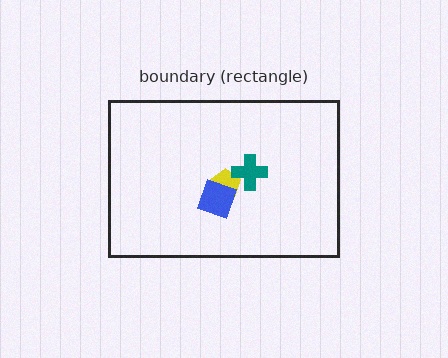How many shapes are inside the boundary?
3 inside, 0 outside.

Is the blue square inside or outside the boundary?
Inside.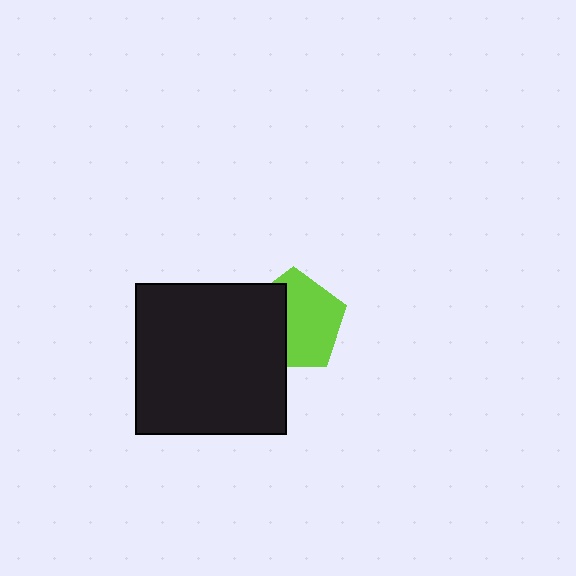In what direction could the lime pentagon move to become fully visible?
The lime pentagon could move right. That would shift it out from behind the black square entirely.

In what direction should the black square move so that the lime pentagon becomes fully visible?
The black square should move left. That is the shortest direction to clear the overlap and leave the lime pentagon fully visible.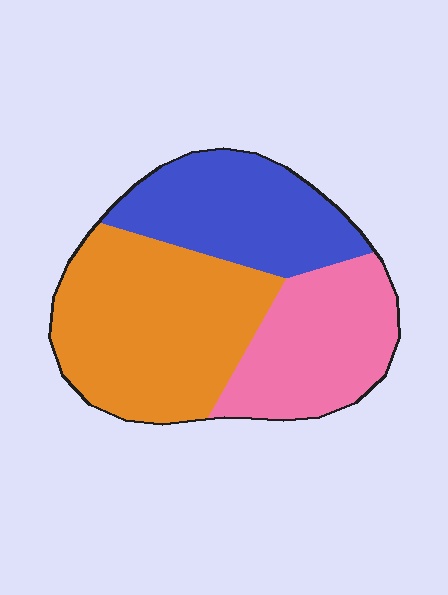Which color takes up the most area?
Orange, at roughly 45%.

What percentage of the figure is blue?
Blue takes up about one quarter (1/4) of the figure.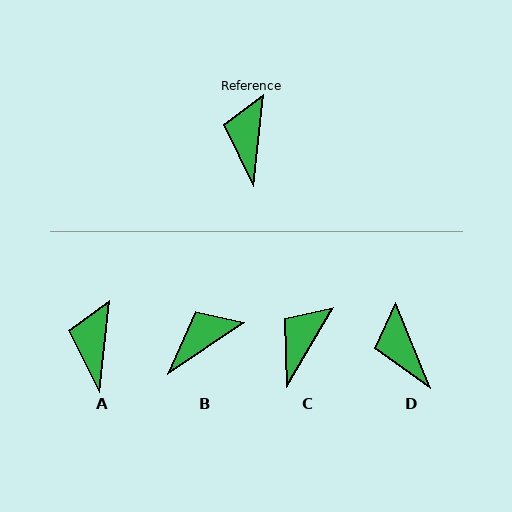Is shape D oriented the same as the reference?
No, it is off by about 28 degrees.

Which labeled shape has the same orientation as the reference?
A.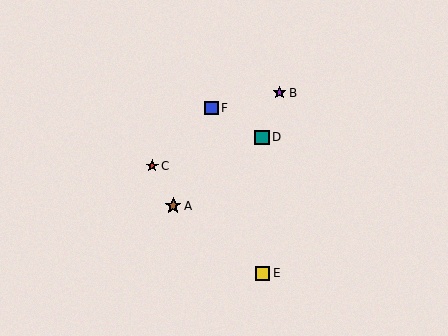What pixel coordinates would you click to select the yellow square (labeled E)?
Click at (262, 273) to select the yellow square E.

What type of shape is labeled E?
Shape E is a yellow square.